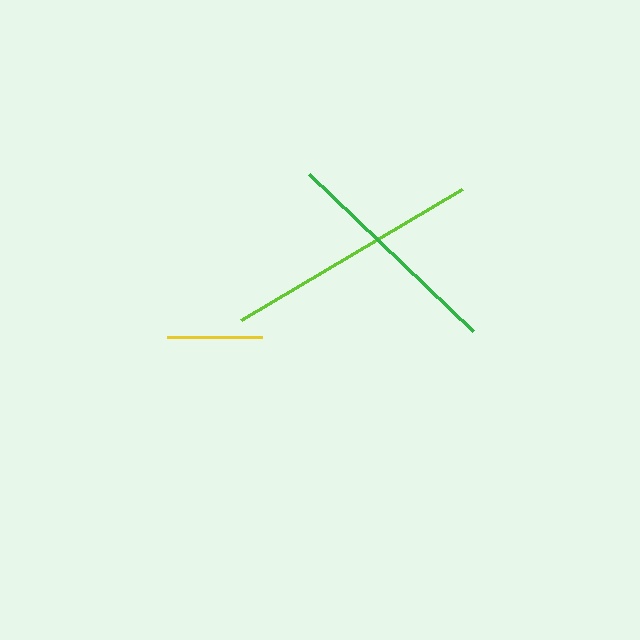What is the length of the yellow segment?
The yellow segment is approximately 96 pixels long.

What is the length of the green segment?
The green segment is approximately 226 pixels long.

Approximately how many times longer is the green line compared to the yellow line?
The green line is approximately 2.4 times the length of the yellow line.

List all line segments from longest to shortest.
From longest to shortest: lime, green, yellow.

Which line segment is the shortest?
The yellow line is the shortest at approximately 96 pixels.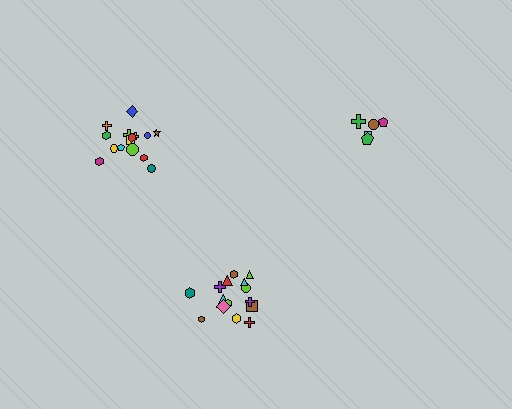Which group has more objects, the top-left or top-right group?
The top-left group.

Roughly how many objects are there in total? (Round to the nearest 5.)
Roughly 35 objects in total.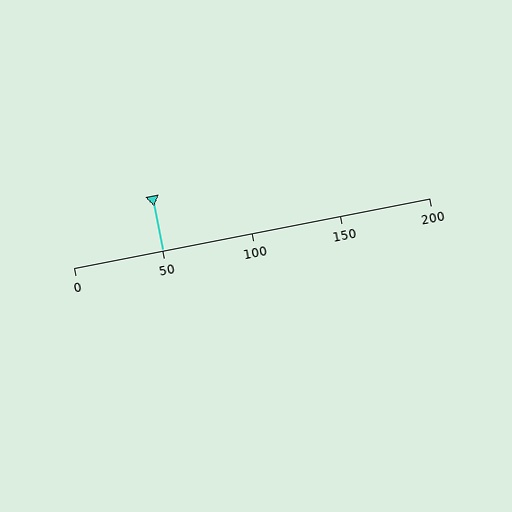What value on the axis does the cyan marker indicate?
The marker indicates approximately 50.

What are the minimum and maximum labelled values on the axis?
The axis runs from 0 to 200.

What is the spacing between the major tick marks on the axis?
The major ticks are spaced 50 apart.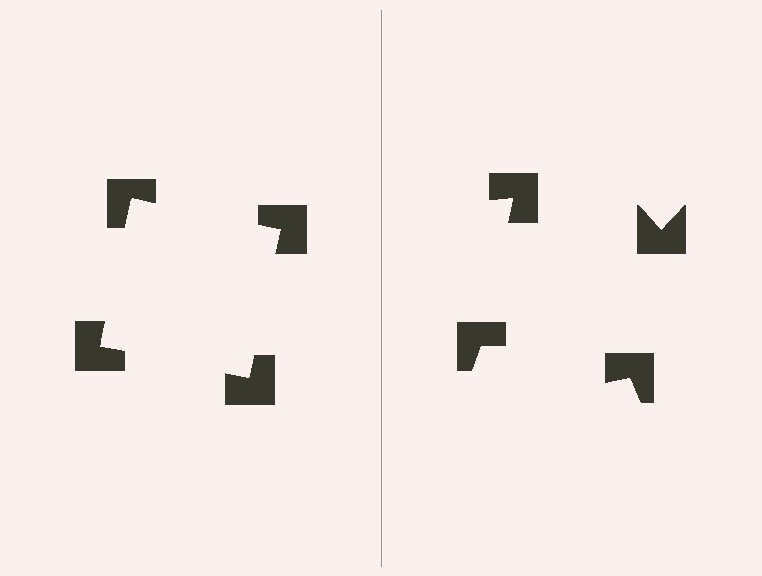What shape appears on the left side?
An illusory square.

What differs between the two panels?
The notched squares are positioned identically on both sides; only the wedge orientations differ. On the left they align to a square; on the right they are misaligned.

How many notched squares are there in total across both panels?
8 — 4 on each side.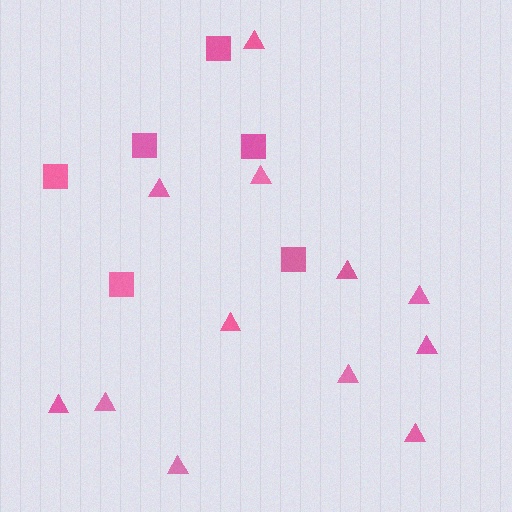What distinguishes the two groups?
There are 2 groups: one group of squares (6) and one group of triangles (12).